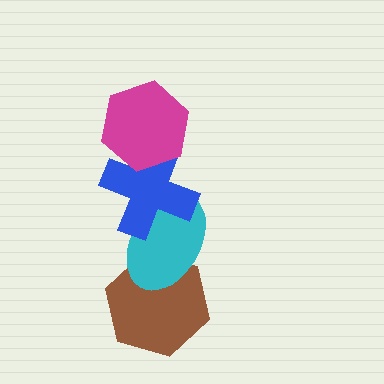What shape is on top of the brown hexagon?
The cyan ellipse is on top of the brown hexagon.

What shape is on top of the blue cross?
The magenta hexagon is on top of the blue cross.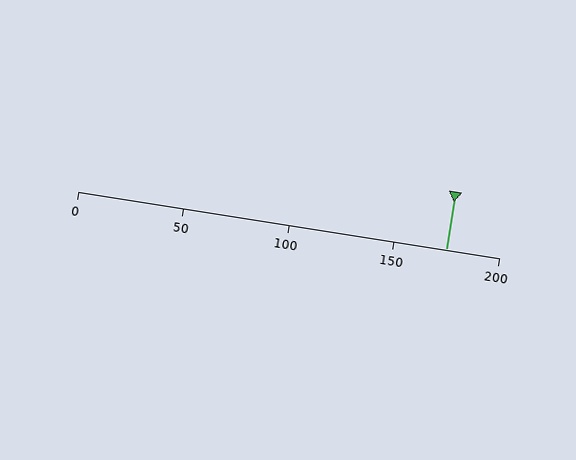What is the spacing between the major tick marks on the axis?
The major ticks are spaced 50 apart.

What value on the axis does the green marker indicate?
The marker indicates approximately 175.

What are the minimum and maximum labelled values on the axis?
The axis runs from 0 to 200.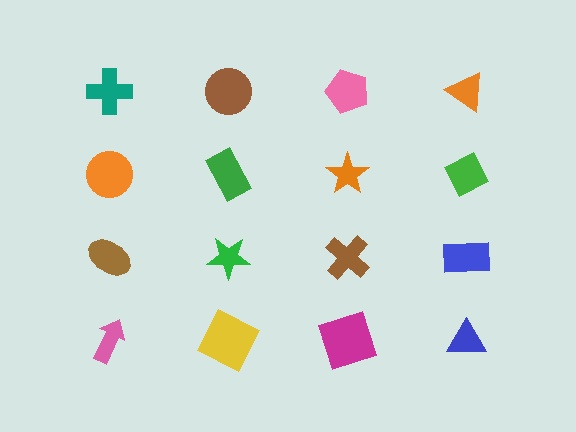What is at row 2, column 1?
An orange circle.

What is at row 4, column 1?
A pink arrow.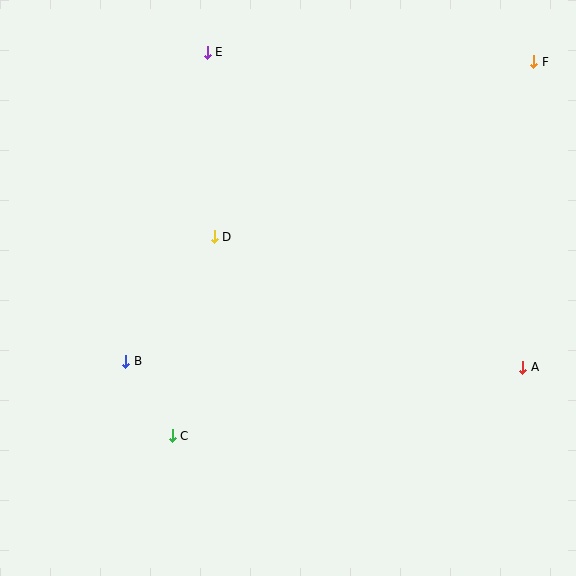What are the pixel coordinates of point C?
Point C is at (172, 436).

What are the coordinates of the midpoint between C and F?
The midpoint between C and F is at (353, 249).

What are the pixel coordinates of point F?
Point F is at (534, 62).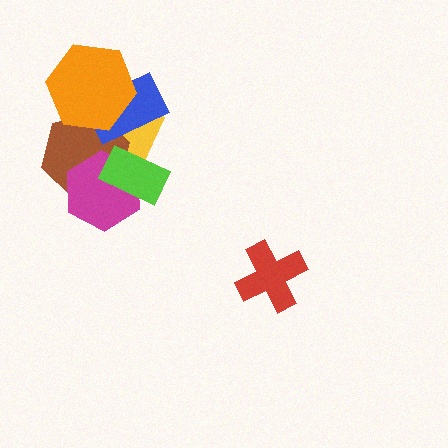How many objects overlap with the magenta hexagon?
3 objects overlap with the magenta hexagon.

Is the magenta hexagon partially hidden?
Yes, it is partially covered by another shape.